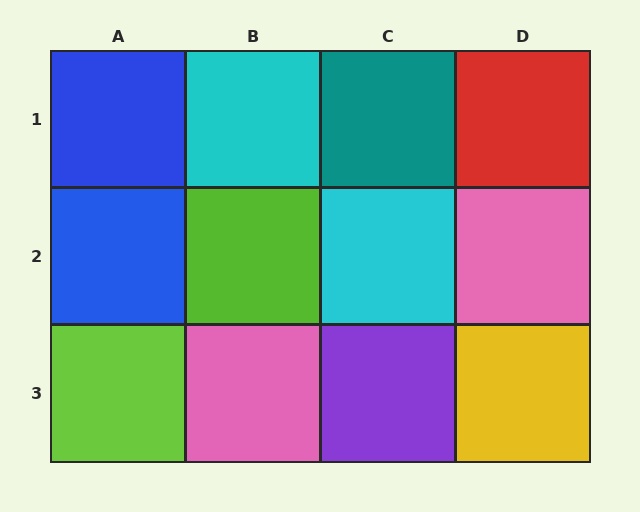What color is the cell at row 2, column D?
Pink.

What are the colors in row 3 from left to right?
Lime, pink, purple, yellow.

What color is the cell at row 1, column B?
Cyan.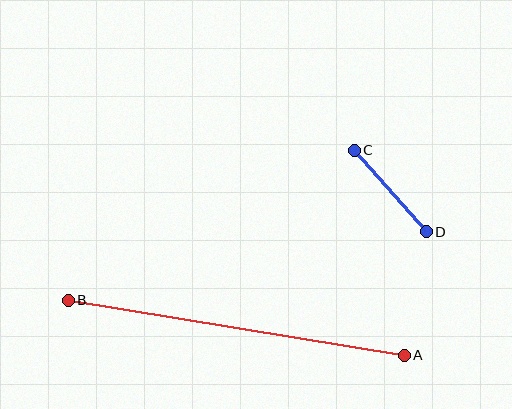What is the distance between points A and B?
The distance is approximately 341 pixels.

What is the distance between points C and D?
The distance is approximately 109 pixels.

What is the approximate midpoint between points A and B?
The midpoint is at approximately (236, 328) pixels.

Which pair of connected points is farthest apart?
Points A and B are farthest apart.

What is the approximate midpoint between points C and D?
The midpoint is at approximately (390, 191) pixels.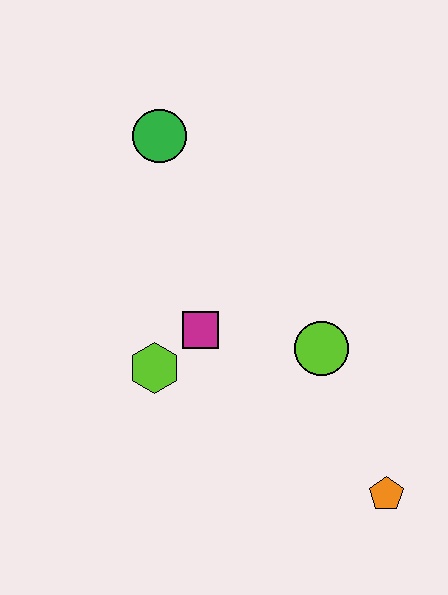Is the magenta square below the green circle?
Yes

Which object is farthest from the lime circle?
The green circle is farthest from the lime circle.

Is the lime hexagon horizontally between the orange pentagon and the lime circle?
No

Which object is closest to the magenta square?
The lime hexagon is closest to the magenta square.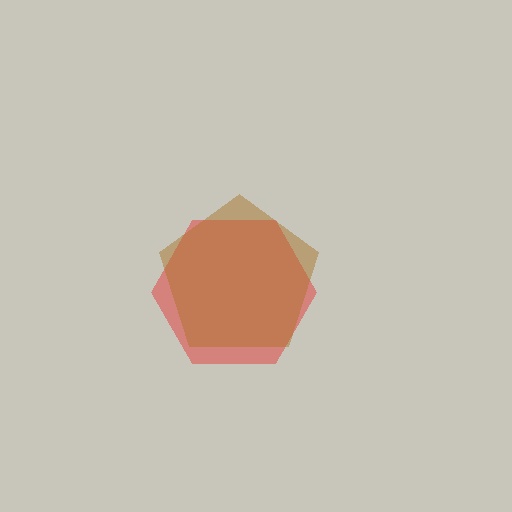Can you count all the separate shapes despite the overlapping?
Yes, there are 2 separate shapes.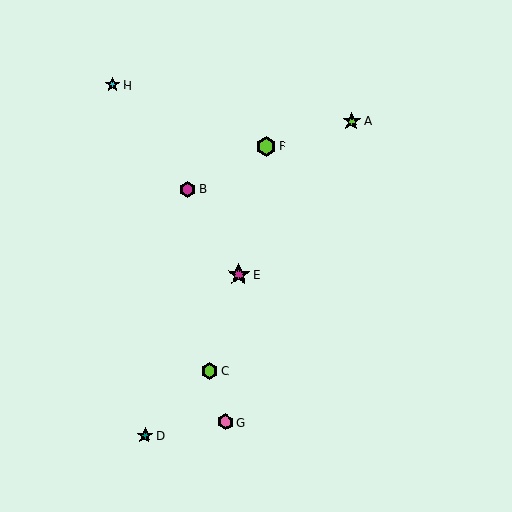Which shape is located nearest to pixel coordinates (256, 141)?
The lime hexagon (labeled F) at (266, 147) is nearest to that location.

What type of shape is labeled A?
Shape A is a lime star.